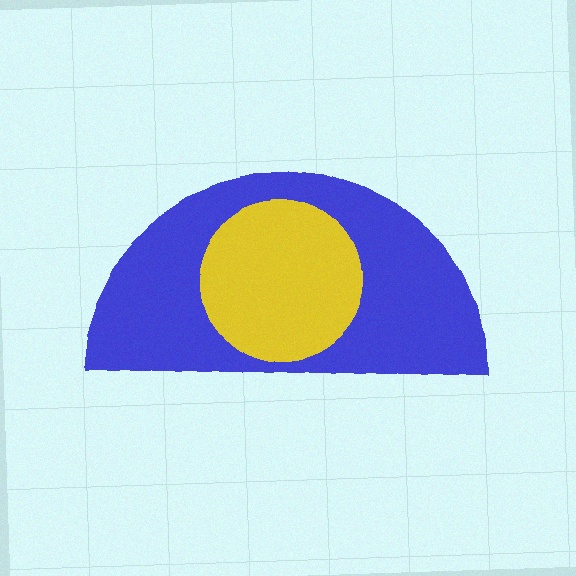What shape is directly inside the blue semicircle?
The yellow circle.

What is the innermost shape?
The yellow circle.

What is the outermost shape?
The blue semicircle.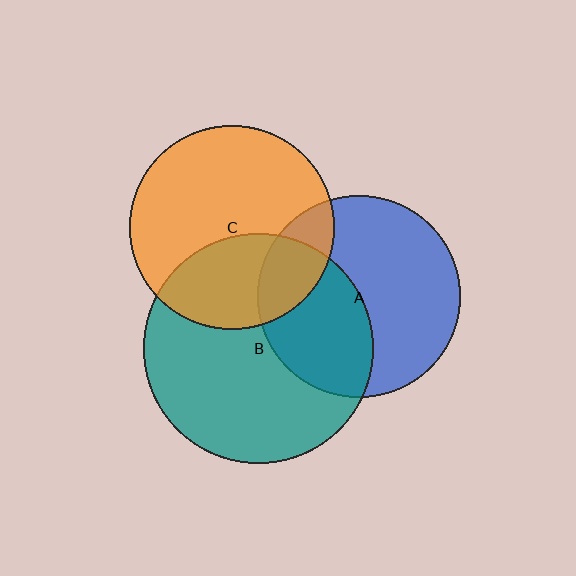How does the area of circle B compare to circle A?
Approximately 1.3 times.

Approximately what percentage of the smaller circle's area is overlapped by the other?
Approximately 40%.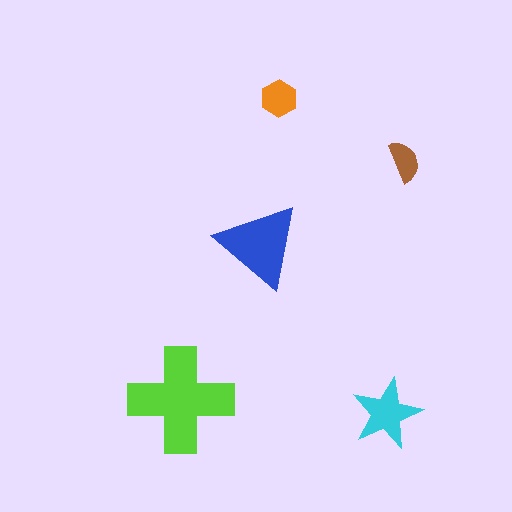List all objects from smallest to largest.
The brown semicircle, the orange hexagon, the cyan star, the blue triangle, the lime cross.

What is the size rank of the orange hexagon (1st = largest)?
4th.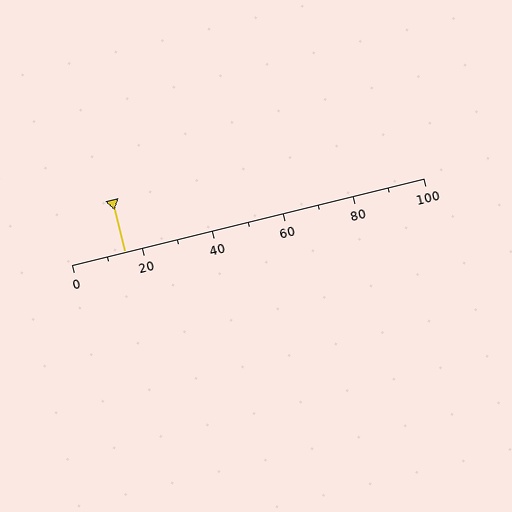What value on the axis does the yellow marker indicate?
The marker indicates approximately 15.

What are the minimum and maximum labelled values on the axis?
The axis runs from 0 to 100.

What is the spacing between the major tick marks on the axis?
The major ticks are spaced 20 apart.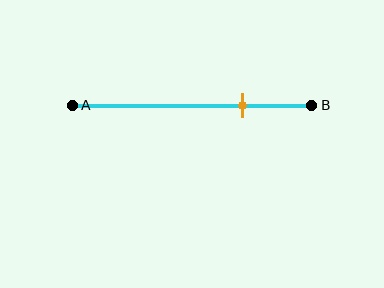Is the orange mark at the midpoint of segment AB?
No, the mark is at about 70% from A, not at the 50% midpoint.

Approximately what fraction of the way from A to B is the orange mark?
The orange mark is approximately 70% of the way from A to B.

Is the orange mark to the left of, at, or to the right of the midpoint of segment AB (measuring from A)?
The orange mark is to the right of the midpoint of segment AB.